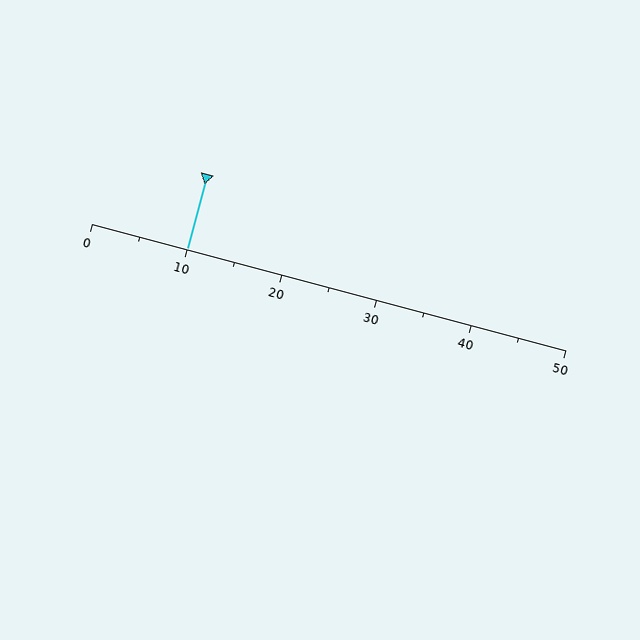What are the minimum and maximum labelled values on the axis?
The axis runs from 0 to 50.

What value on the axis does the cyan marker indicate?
The marker indicates approximately 10.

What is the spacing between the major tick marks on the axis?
The major ticks are spaced 10 apart.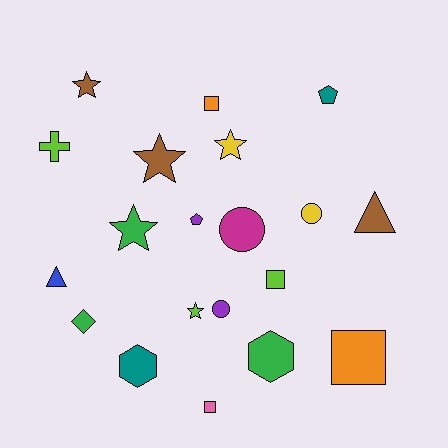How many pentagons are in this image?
There are 2 pentagons.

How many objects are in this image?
There are 20 objects.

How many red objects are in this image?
There are no red objects.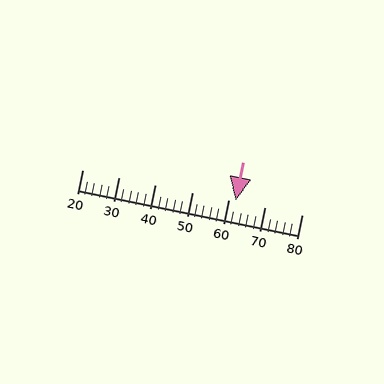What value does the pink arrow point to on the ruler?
The pink arrow points to approximately 62.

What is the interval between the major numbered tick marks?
The major tick marks are spaced 10 units apart.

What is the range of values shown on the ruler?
The ruler shows values from 20 to 80.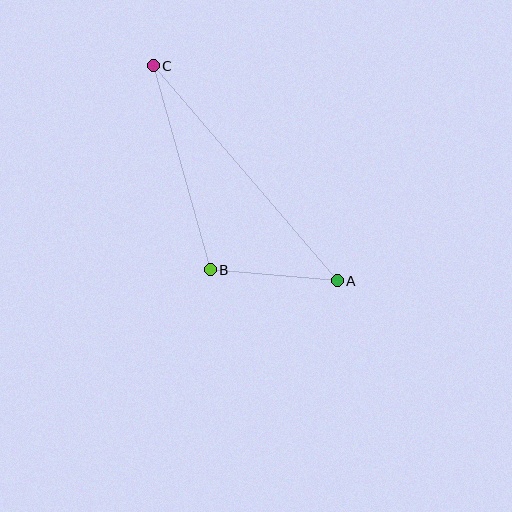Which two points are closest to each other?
Points A and B are closest to each other.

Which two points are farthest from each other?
Points A and C are farthest from each other.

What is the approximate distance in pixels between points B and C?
The distance between B and C is approximately 212 pixels.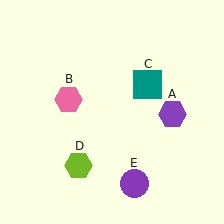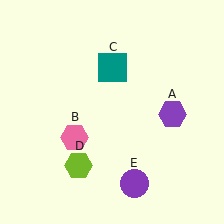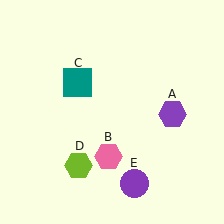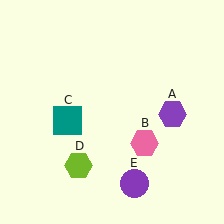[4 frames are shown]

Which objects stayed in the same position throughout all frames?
Purple hexagon (object A) and lime hexagon (object D) and purple circle (object E) remained stationary.